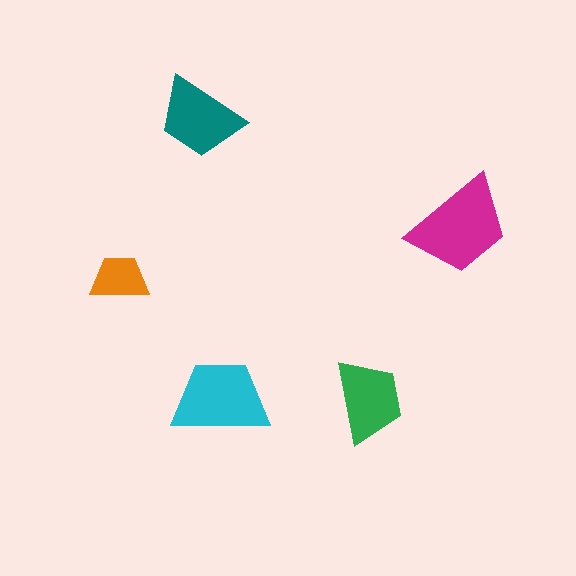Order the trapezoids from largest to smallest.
the magenta one, the cyan one, the teal one, the green one, the orange one.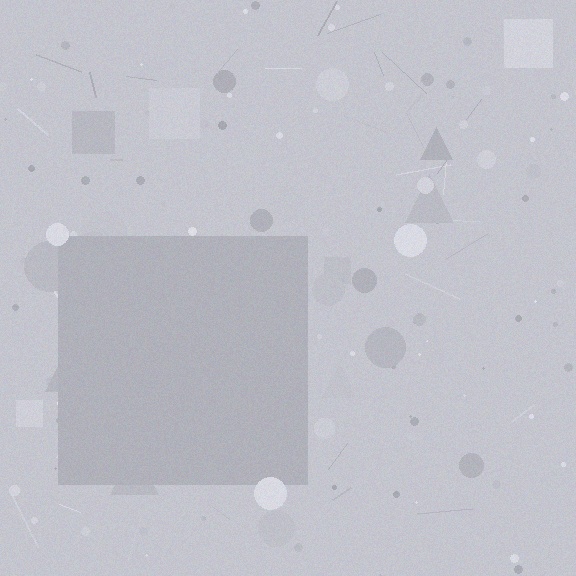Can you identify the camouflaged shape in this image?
The camouflaged shape is a square.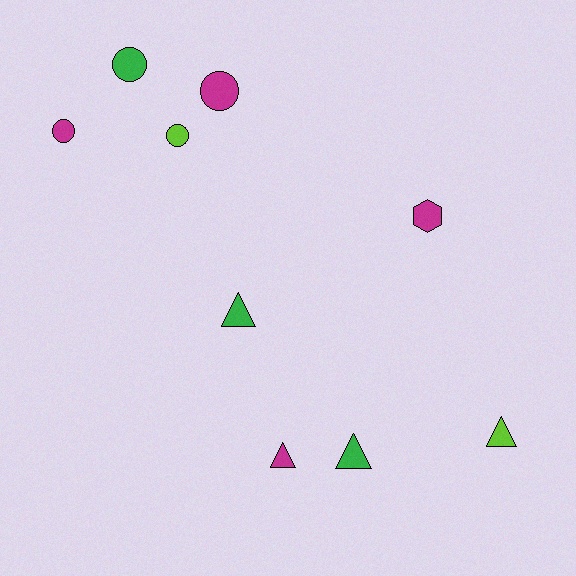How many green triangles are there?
There are 2 green triangles.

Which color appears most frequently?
Magenta, with 4 objects.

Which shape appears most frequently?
Triangle, with 4 objects.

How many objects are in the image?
There are 9 objects.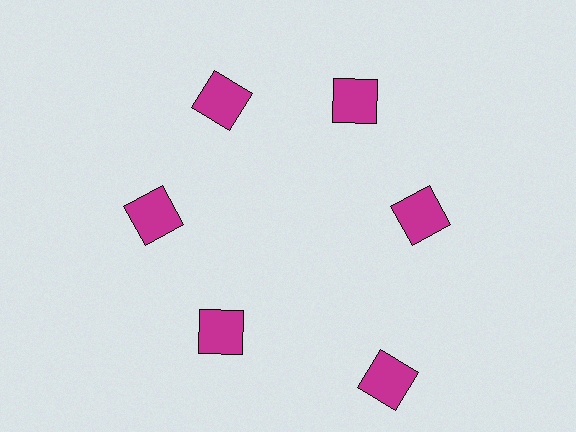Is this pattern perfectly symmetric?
No. The 6 magenta squares are arranged in a ring, but one element near the 5 o'clock position is pushed outward from the center, breaking the 6-fold rotational symmetry.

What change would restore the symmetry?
The symmetry would be restored by moving it inward, back onto the ring so that all 6 squares sit at equal angles and equal distance from the center.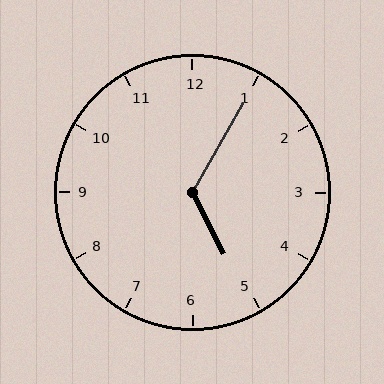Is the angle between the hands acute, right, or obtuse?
It is obtuse.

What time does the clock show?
5:05.